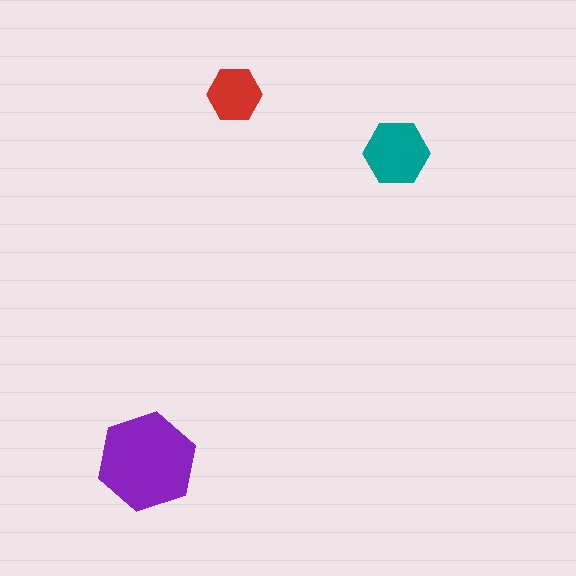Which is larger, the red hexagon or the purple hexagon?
The purple one.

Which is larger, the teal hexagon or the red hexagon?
The teal one.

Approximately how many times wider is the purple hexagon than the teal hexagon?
About 1.5 times wider.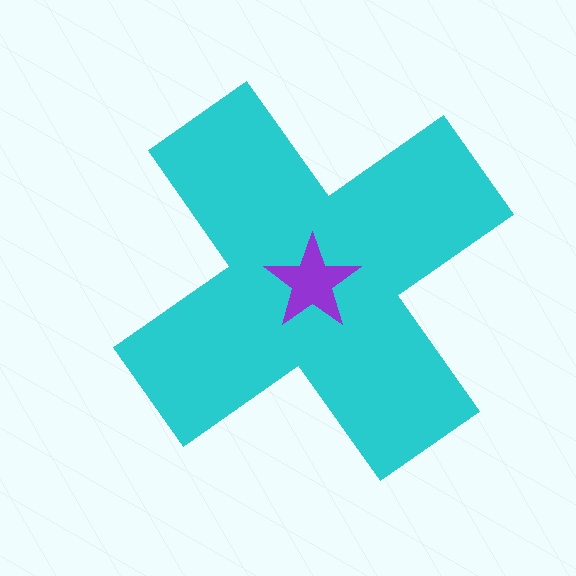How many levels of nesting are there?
2.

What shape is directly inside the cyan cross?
The purple star.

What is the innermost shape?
The purple star.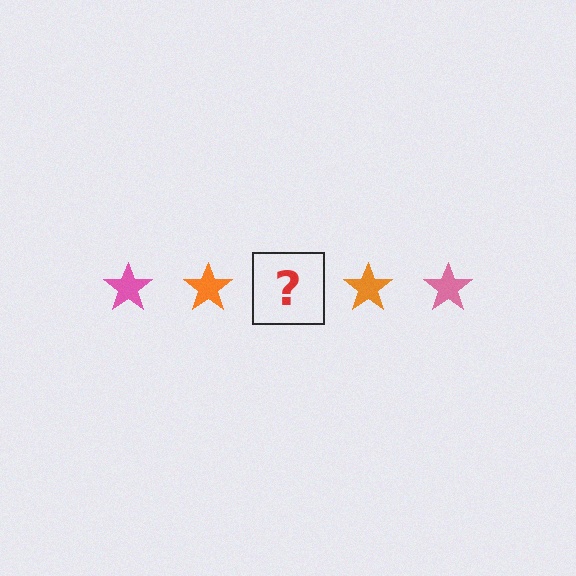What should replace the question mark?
The question mark should be replaced with a pink star.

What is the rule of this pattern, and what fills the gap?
The rule is that the pattern cycles through pink, orange stars. The gap should be filled with a pink star.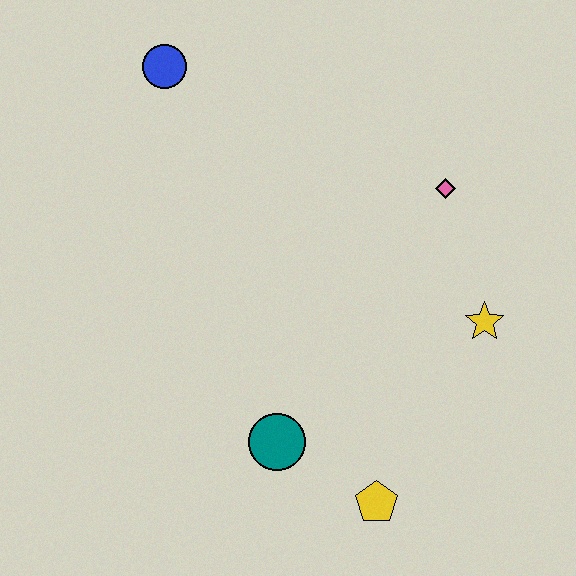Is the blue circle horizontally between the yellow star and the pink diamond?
No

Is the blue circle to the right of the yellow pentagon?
No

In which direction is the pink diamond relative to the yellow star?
The pink diamond is above the yellow star.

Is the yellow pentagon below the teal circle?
Yes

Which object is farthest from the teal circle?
The blue circle is farthest from the teal circle.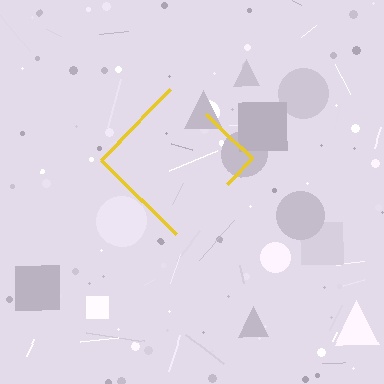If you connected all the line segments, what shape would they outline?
They would outline a diamond.